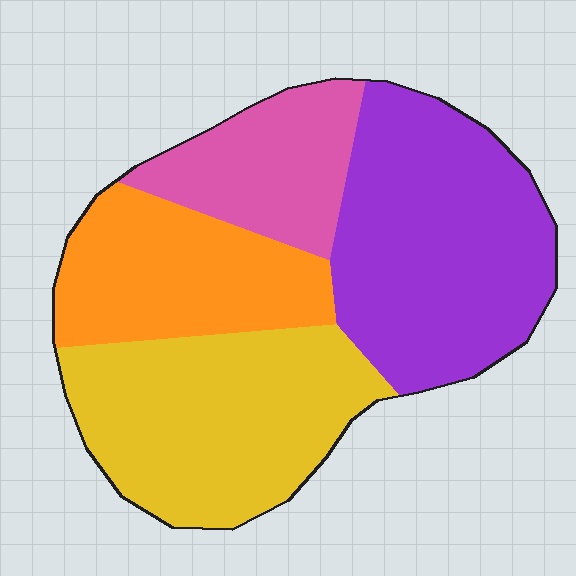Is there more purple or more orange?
Purple.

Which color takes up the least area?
Pink, at roughly 15%.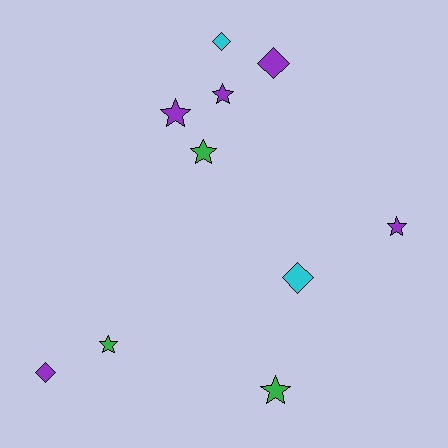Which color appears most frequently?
Purple, with 5 objects.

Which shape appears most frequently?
Star, with 6 objects.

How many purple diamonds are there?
There are 2 purple diamonds.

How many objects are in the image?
There are 10 objects.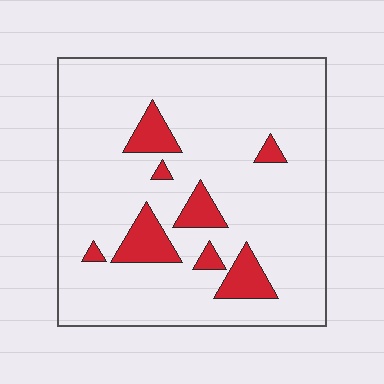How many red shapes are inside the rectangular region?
8.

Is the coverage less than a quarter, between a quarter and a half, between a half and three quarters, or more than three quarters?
Less than a quarter.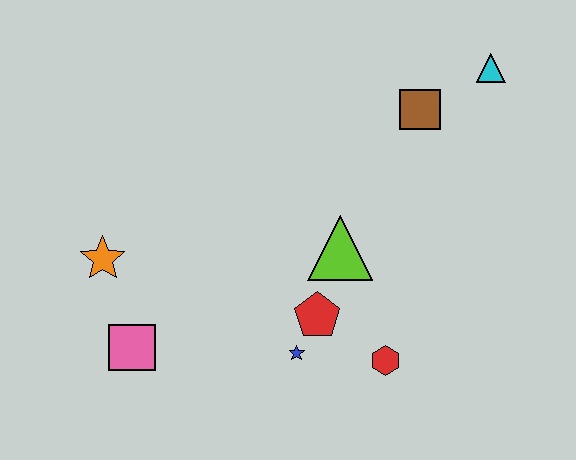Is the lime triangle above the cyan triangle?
No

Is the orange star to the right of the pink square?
No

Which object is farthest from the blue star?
The cyan triangle is farthest from the blue star.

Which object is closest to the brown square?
The cyan triangle is closest to the brown square.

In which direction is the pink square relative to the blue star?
The pink square is to the left of the blue star.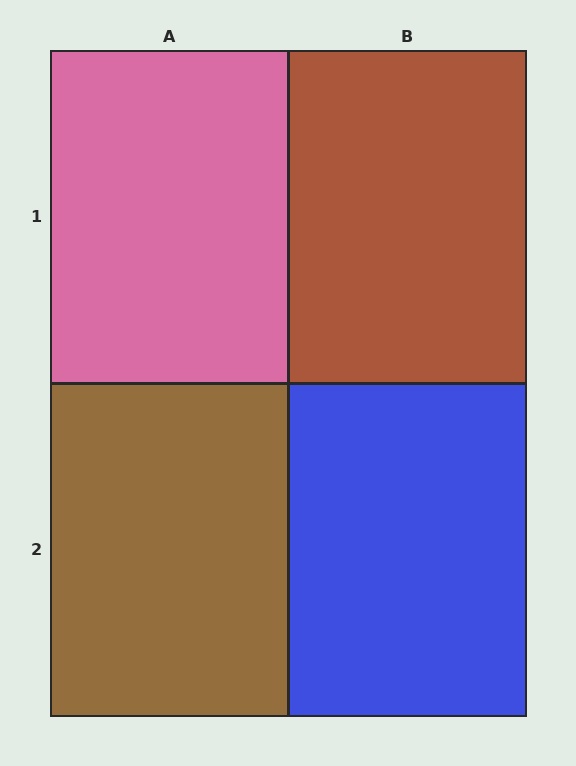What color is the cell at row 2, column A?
Brown.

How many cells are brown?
2 cells are brown.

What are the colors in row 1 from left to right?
Pink, brown.